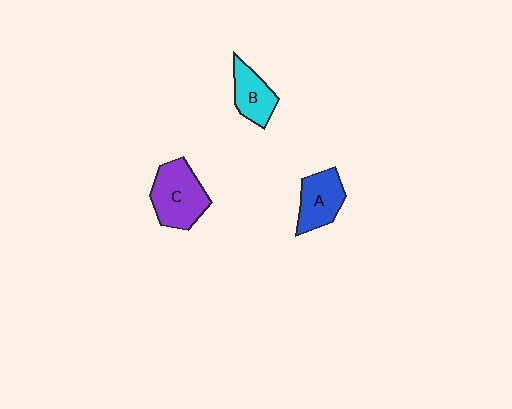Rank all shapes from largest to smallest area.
From largest to smallest: C (purple), A (blue), B (cyan).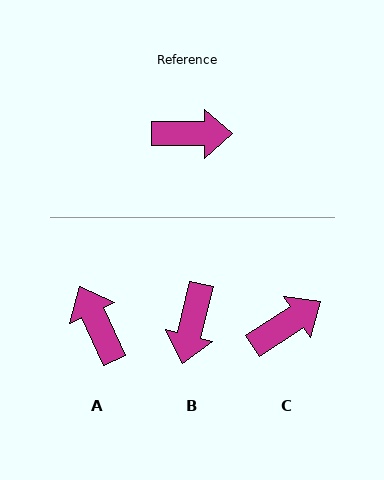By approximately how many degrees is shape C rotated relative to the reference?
Approximately 33 degrees counter-clockwise.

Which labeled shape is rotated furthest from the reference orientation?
A, about 116 degrees away.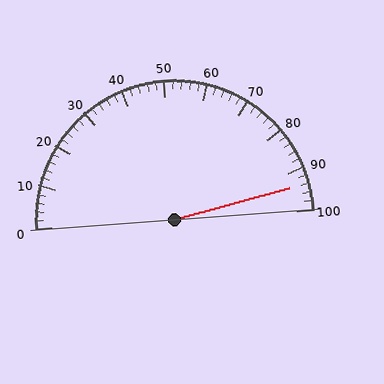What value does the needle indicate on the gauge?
The needle indicates approximately 94.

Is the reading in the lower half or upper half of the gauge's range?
The reading is in the upper half of the range (0 to 100).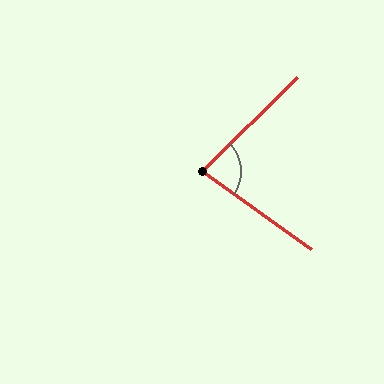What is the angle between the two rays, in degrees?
Approximately 80 degrees.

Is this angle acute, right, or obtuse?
It is acute.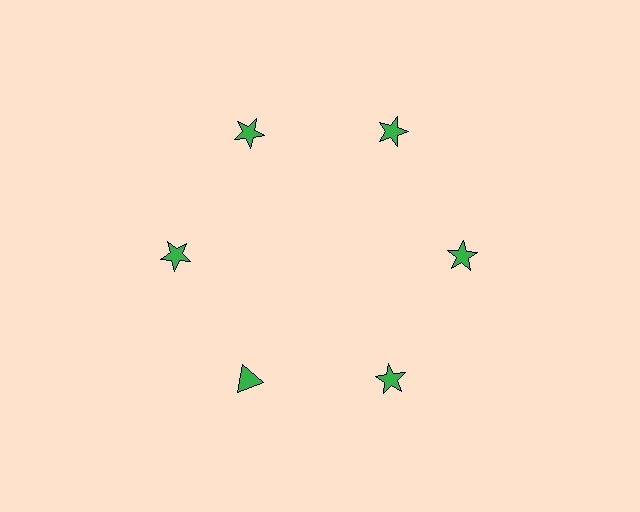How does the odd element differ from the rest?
It has a different shape: triangle instead of star.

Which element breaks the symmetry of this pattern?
The green triangle at roughly the 7 o'clock position breaks the symmetry. All other shapes are green stars.